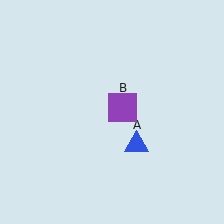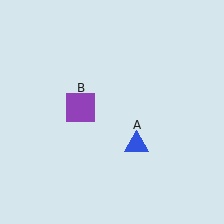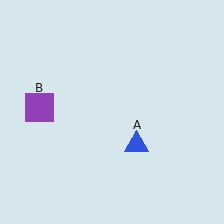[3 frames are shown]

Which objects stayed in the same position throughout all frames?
Blue triangle (object A) remained stationary.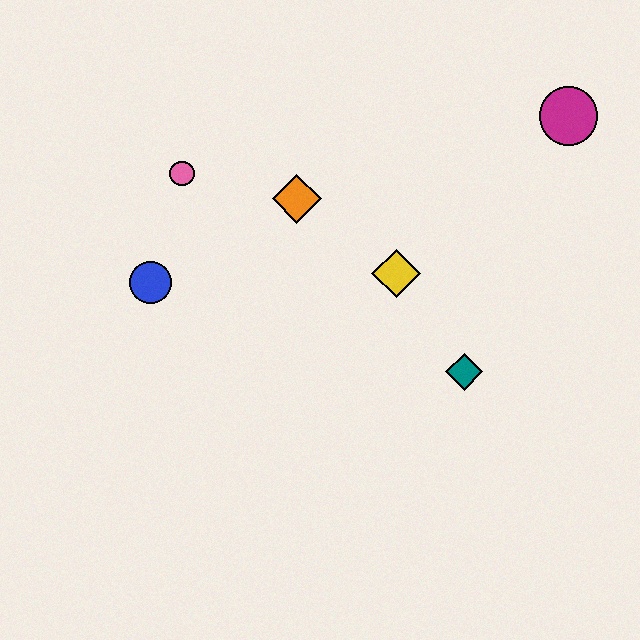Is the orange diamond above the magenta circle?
No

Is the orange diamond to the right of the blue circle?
Yes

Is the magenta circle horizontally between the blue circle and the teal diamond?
No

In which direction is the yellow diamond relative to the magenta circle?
The yellow diamond is to the left of the magenta circle.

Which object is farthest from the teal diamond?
The pink circle is farthest from the teal diamond.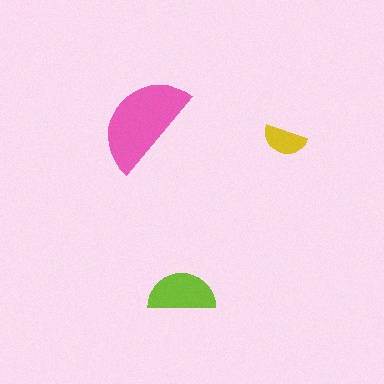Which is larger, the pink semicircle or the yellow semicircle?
The pink one.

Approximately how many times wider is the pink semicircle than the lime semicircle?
About 1.5 times wider.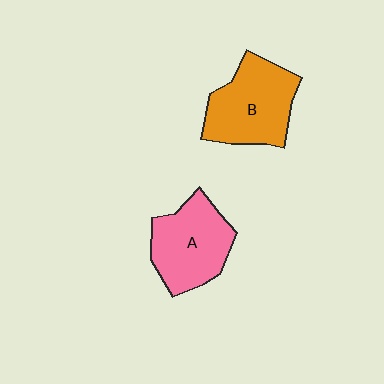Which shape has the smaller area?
Shape A (pink).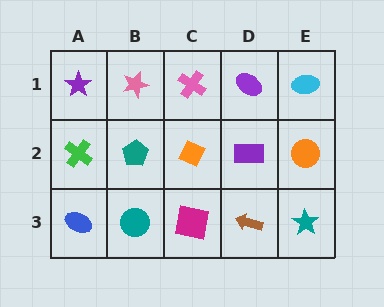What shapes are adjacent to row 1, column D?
A purple rectangle (row 2, column D), a pink cross (row 1, column C), a cyan ellipse (row 1, column E).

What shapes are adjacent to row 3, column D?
A purple rectangle (row 2, column D), a magenta square (row 3, column C), a teal star (row 3, column E).